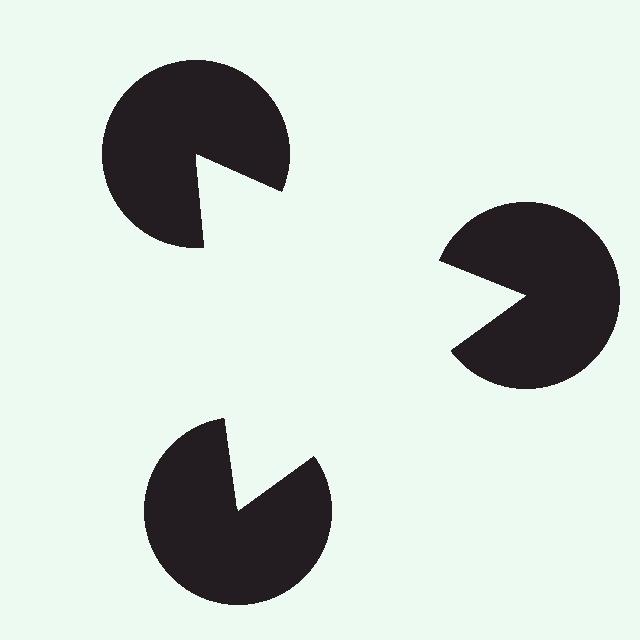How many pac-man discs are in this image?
There are 3 — one at each vertex of the illusory triangle.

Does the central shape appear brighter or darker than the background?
It typically appears slightly brighter than the background, even though no actual brightness change is drawn.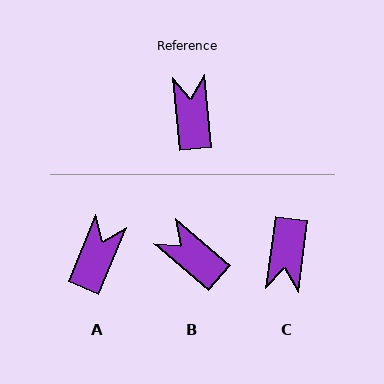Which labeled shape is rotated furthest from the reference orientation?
C, about 167 degrees away.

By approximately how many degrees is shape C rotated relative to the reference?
Approximately 167 degrees counter-clockwise.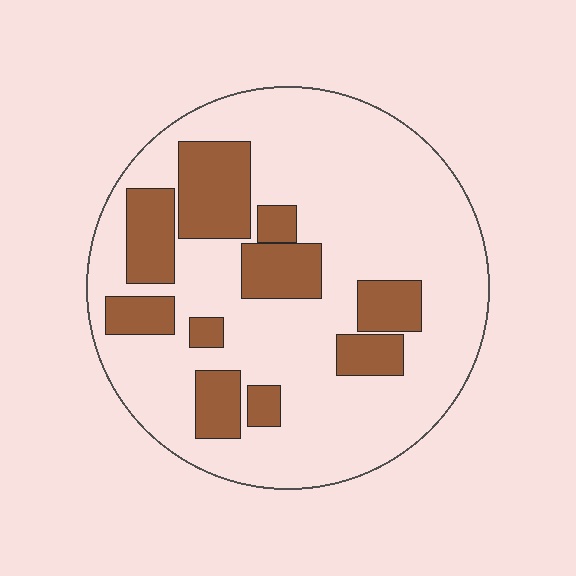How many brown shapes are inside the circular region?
10.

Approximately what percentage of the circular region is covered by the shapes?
Approximately 25%.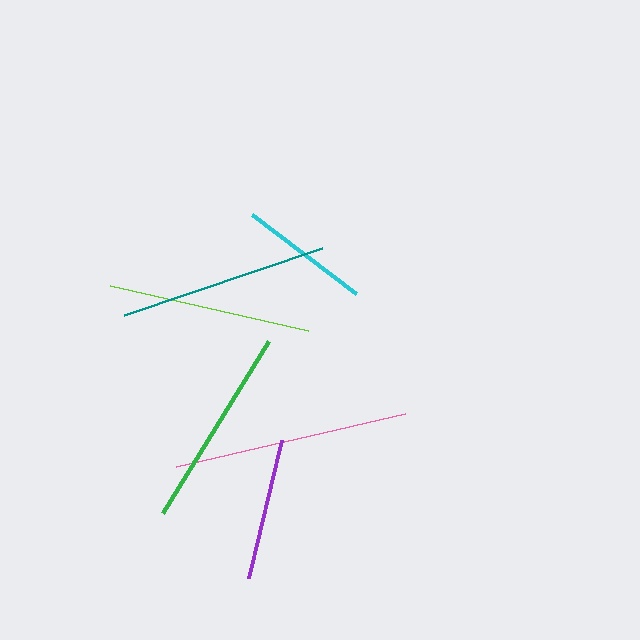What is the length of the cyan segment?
The cyan segment is approximately 131 pixels long.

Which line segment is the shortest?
The cyan line is the shortest at approximately 131 pixels.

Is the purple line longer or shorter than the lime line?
The lime line is longer than the purple line.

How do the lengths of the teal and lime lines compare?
The teal and lime lines are approximately the same length.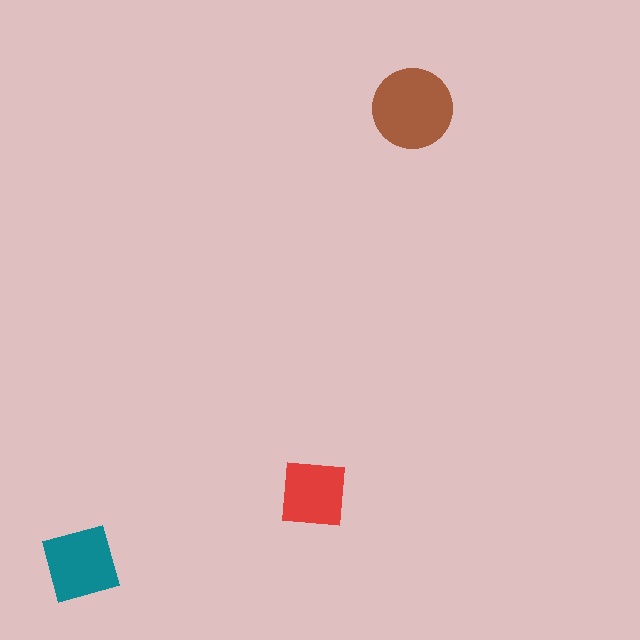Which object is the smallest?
The red square.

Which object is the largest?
The brown circle.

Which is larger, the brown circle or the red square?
The brown circle.